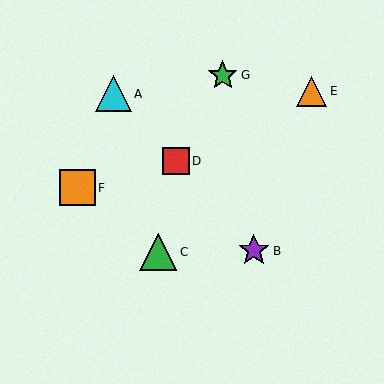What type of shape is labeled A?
Shape A is a cyan triangle.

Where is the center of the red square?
The center of the red square is at (176, 161).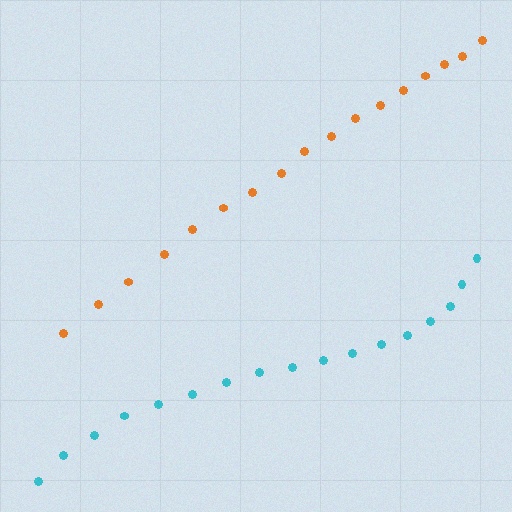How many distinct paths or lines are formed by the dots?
There are 2 distinct paths.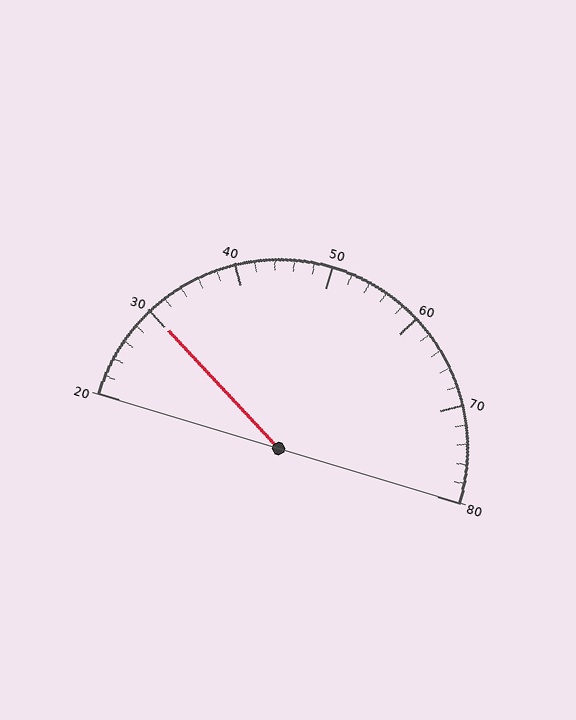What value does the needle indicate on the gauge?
The needle indicates approximately 30.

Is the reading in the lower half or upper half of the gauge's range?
The reading is in the lower half of the range (20 to 80).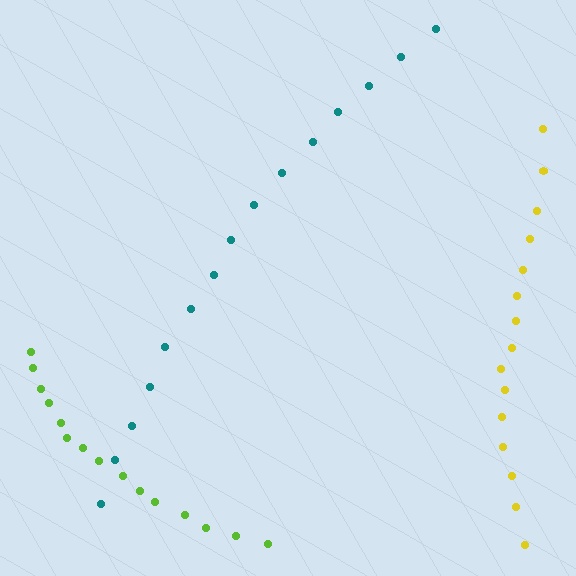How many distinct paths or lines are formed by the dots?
There are 3 distinct paths.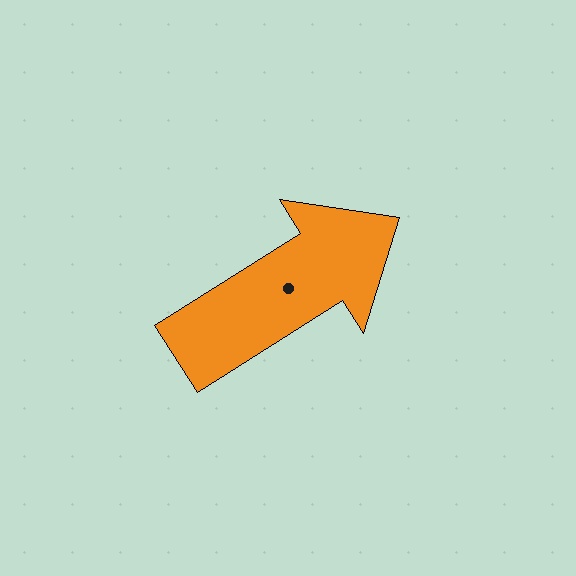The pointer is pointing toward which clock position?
Roughly 2 o'clock.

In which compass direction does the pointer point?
Northeast.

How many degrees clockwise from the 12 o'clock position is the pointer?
Approximately 58 degrees.